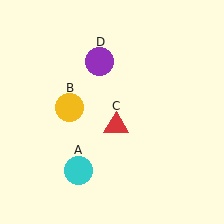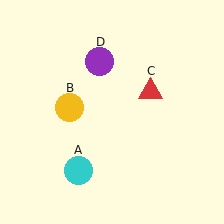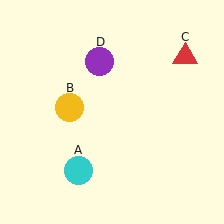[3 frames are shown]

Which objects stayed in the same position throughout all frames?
Cyan circle (object A) and yellow circle (object B) and purple circle (object D) remained stationary.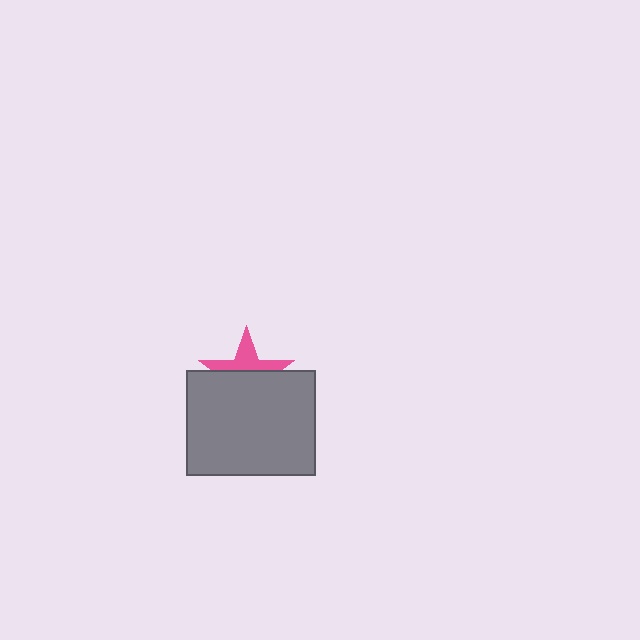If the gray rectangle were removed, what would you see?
You would see the complete pink star.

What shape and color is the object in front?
The object in front is a gray rectangle.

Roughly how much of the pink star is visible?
A small part of it is visible (roughly 41%).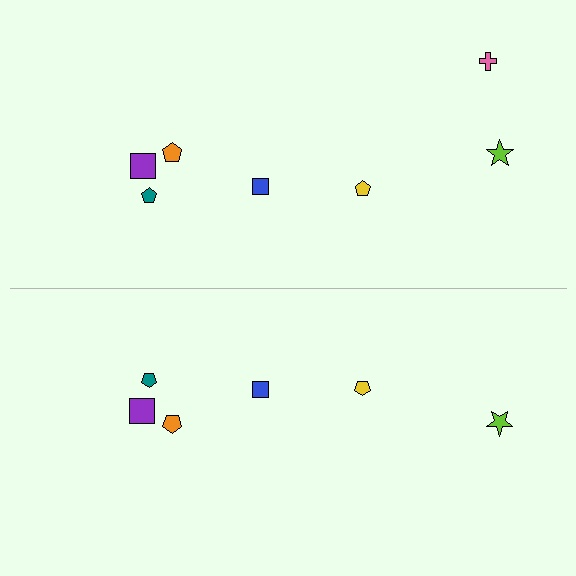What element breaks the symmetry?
A pink cross is missing from the bottom side.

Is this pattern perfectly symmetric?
No, the pattern is not perfectly symmetric. A pink cross is missing from the bottom side.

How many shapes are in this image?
There are 13 shapes in this image.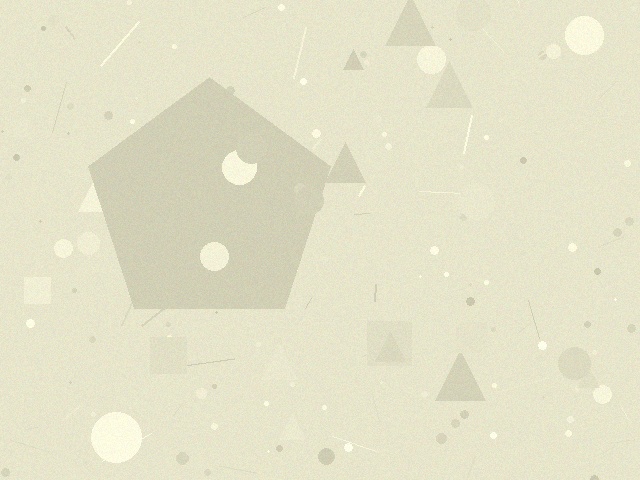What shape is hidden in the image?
A pentagon is hidden in the image.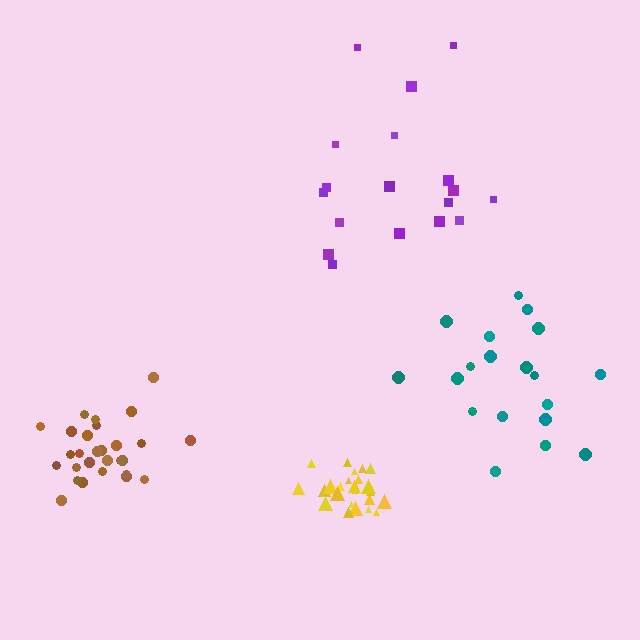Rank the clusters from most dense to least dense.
yellow, brown, teal, purple.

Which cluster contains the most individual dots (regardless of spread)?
Brown (28).